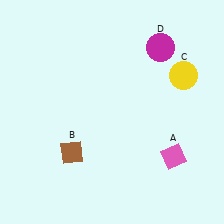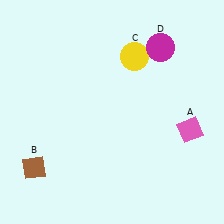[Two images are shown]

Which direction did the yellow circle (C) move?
The yellow circle (C) moved left.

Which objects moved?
The objects that moved are: the pink diamond (A), the brown diamond (B), the yellow circle (C).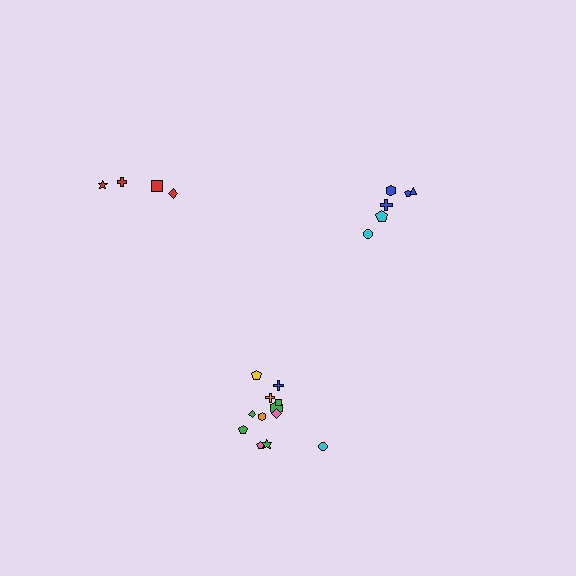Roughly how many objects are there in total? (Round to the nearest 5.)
Roughly 20 objects in total.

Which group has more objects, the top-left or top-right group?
The top-right group.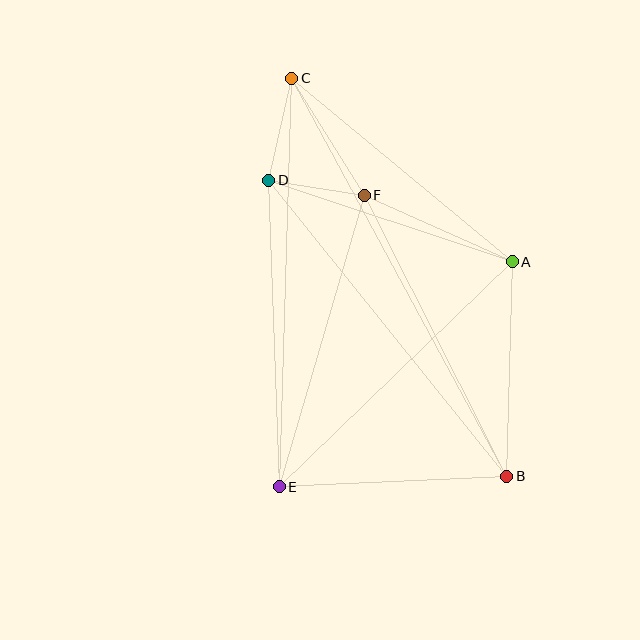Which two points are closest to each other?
Points D and F are closest to each other.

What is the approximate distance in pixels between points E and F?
The distance between E and F is approximately 303 pixels.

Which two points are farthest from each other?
Points B and C are farthest from each other.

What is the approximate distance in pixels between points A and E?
The distance between A and E is approximately 324 pixels.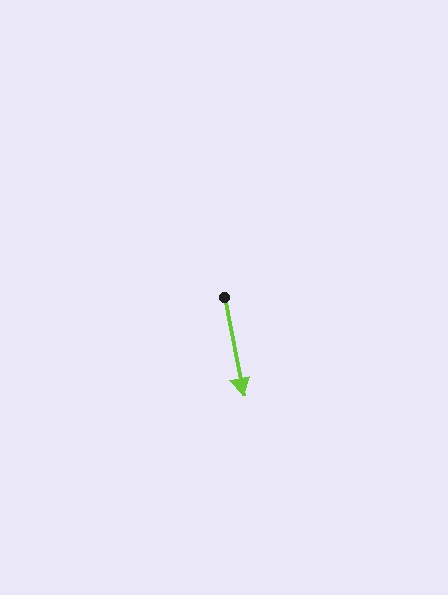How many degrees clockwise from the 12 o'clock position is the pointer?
Approximately 169 degrees.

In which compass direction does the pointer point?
South.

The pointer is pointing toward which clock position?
Roughly 6 o'clock.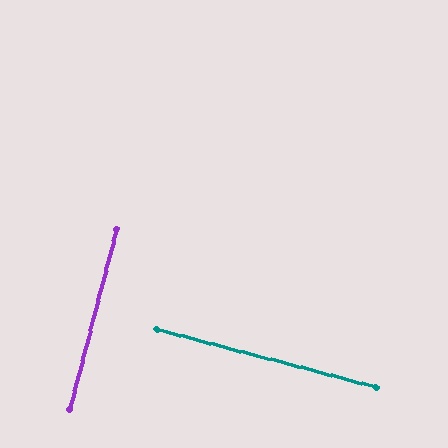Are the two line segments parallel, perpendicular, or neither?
Perpendicular — they meet at approximately 90°.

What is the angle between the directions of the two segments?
Approximately 90 degrees.